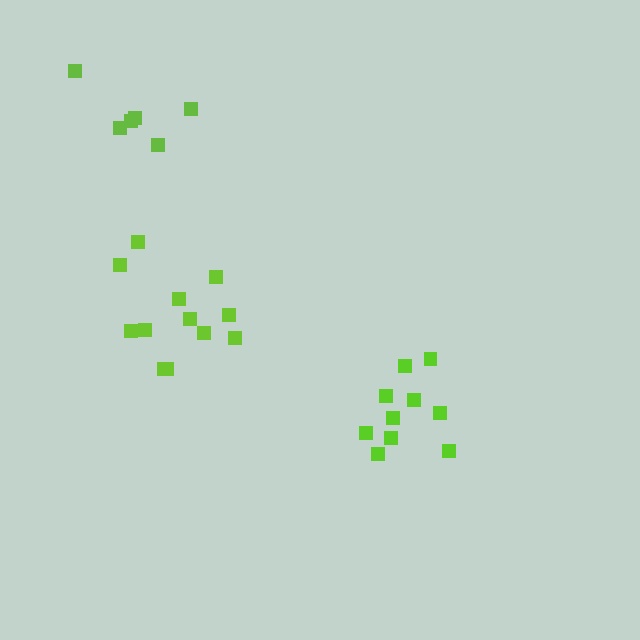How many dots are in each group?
Group 1: 6 dots, Group 2: 12 dots, Group 3: 10 dots (28 total).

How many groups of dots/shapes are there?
There are 3 groups.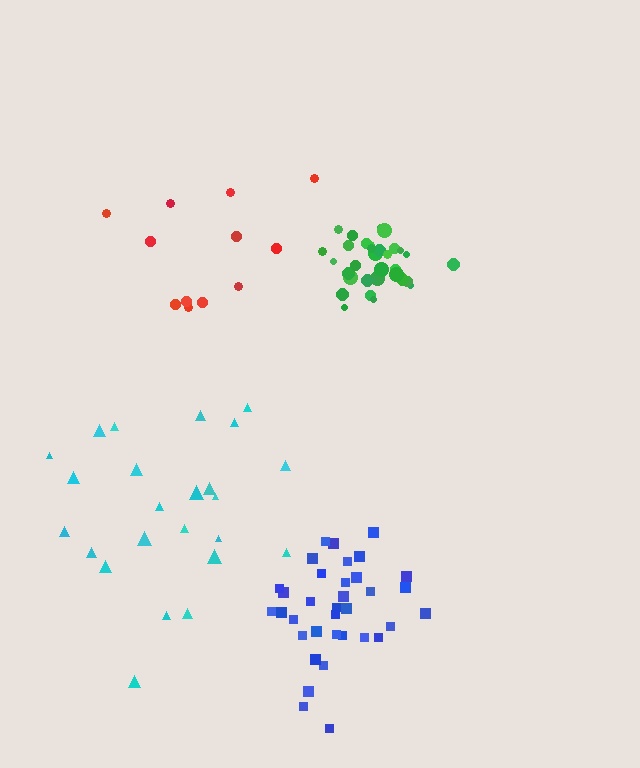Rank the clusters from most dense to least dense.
green, blue, red, cyan.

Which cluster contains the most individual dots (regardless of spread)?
Green (35).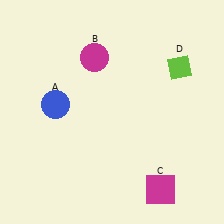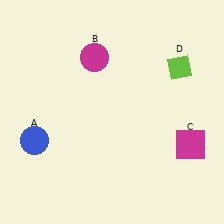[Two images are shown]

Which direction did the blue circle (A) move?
The blue circle (A) moved down.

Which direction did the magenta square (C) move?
The magenta square (C) moved up.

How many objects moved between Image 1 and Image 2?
2 objects moved between the two images.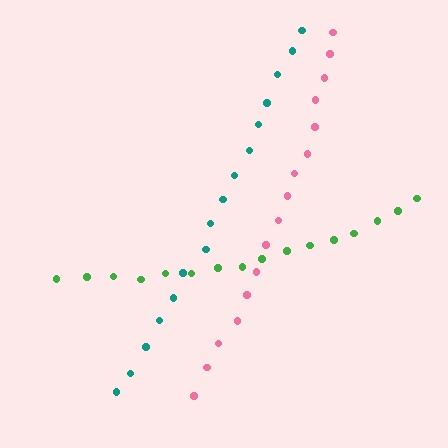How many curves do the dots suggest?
There are 3 distinct paths.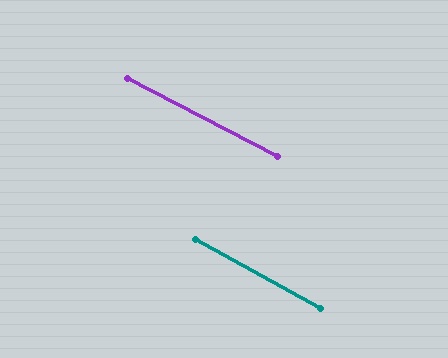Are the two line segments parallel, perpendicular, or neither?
Parallel — their directions differ by only 1.6°.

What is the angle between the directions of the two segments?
Approximately 2 degrees.